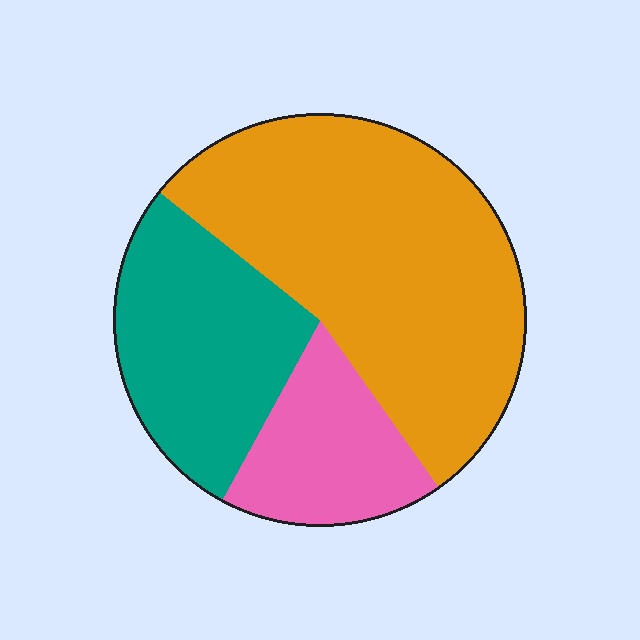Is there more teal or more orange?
Orange.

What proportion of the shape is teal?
Teal covers around 30% of the shape.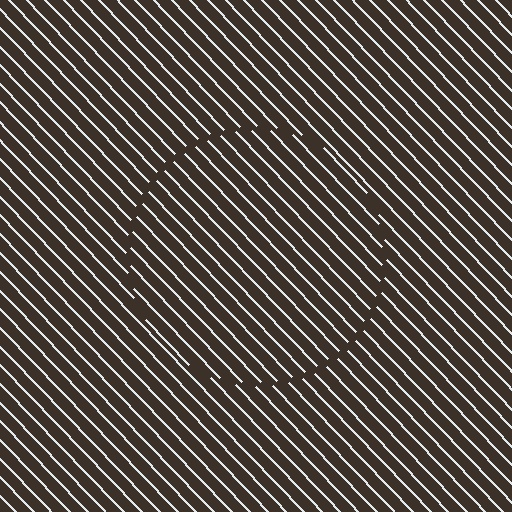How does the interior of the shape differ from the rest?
The interior of the shape contains the same grating, shifted by half a period — the contour is defined by the phase discontinuity where line-ends from the inner and outer gratings abut.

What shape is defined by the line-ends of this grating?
An illusory circle. The interior of the shape contains the same grating, shifted by half a period — the contour is defined by the phase discontinuity where line-ends from the inner and outer gratings abut.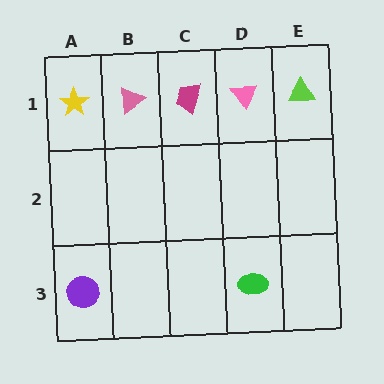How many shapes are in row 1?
5 shapes.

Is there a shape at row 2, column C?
No, that cell is empty.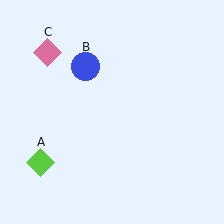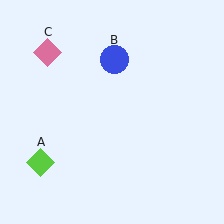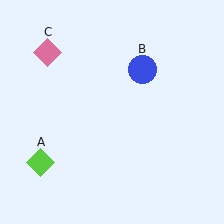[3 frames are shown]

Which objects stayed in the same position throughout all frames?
Lime diamond (object A) and pink diamond (object C) remained stationary.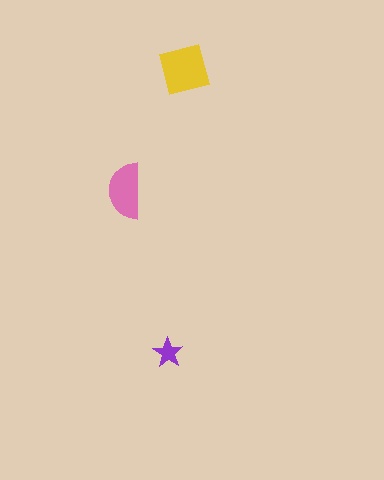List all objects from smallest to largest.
The purple star, the pink semicircle, the yellow square.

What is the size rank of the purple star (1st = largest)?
3rd.